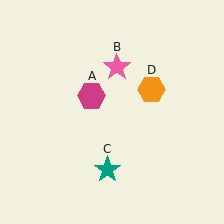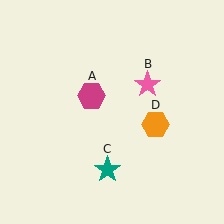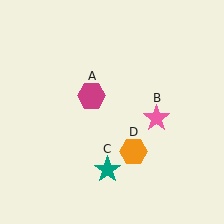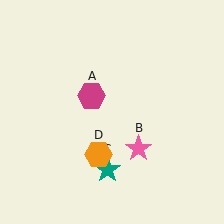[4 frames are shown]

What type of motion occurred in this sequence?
The pink star (object B), orange hexagon (object D) rotated clockwise around the center of the scene.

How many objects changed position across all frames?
2 objects changed position: pink star (object B), orange hexagon (object D).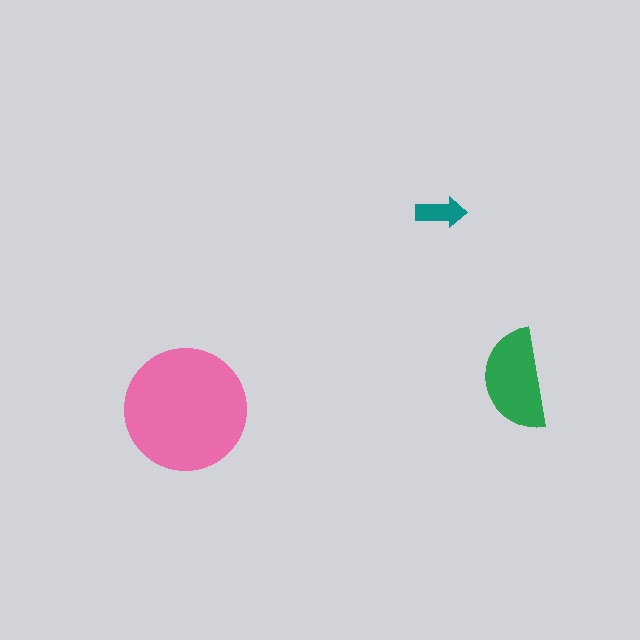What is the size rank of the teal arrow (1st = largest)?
3rd.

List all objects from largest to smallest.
The pink circle, the green semicircle, the teal arrow.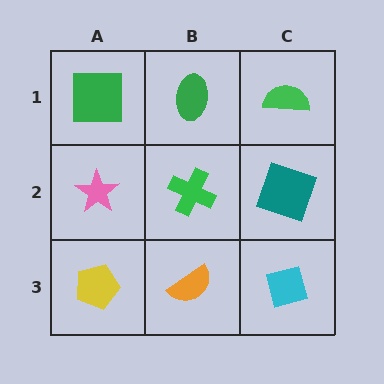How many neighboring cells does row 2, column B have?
4.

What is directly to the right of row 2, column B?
A teal square.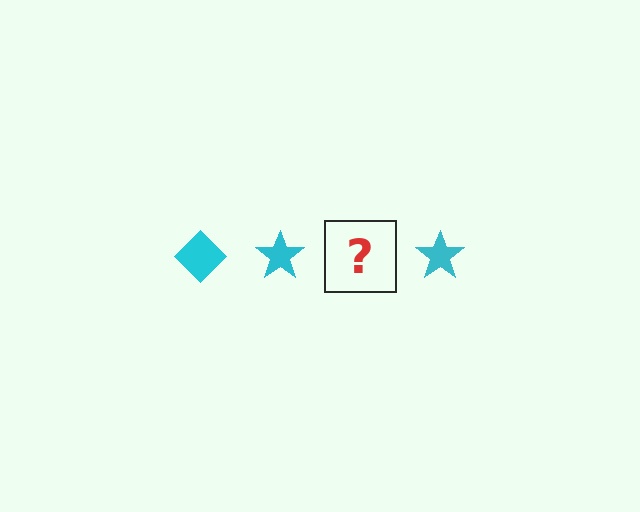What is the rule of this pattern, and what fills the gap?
The rule is that the pattern cycles through diamond, star shapes in cyan. The gap should be filled with a cyan diamond.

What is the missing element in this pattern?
The missing element is a cyan diamond.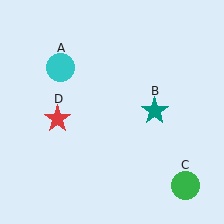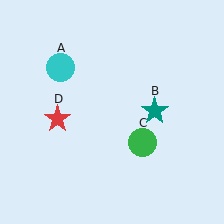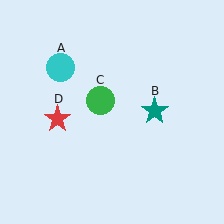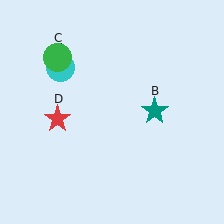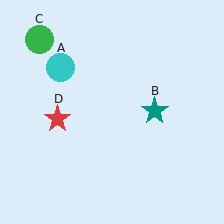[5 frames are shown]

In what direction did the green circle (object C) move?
The green circle (object C) moved up and to the left.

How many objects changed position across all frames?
1 object changed position: green circle (object C).